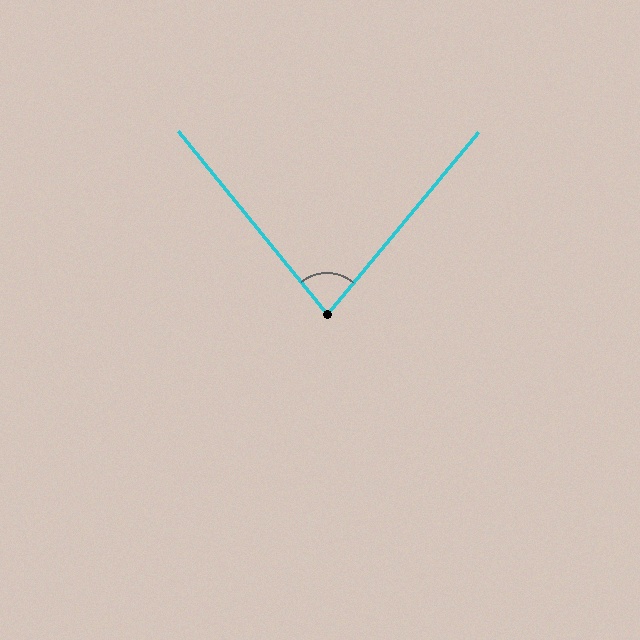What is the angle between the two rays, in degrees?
Approximately 79 degrees.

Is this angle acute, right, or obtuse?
It is acute.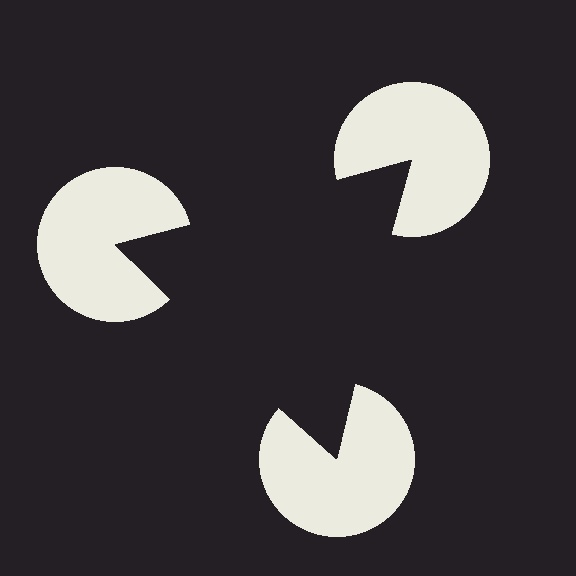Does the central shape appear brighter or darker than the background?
It typically appears slightly darker than the background, even though no actual brightness change is drawn.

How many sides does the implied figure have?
3 sides.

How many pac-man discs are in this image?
There are 3 — one at each vertex of the illusory triangle.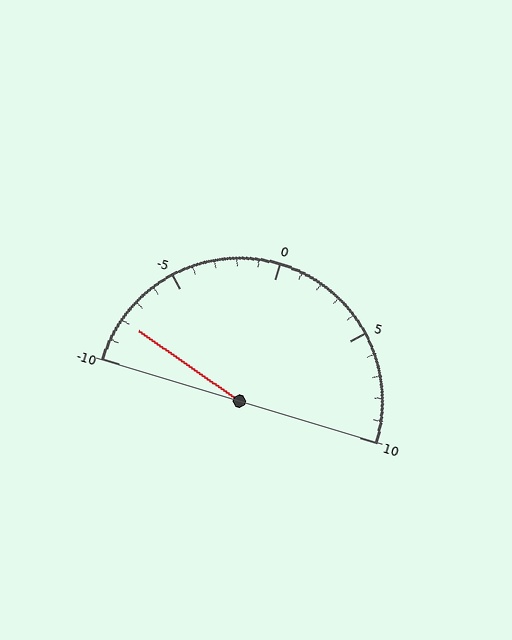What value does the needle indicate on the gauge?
The needle indicates approximately -8.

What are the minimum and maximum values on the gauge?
The gauge ranges from -10 to 10.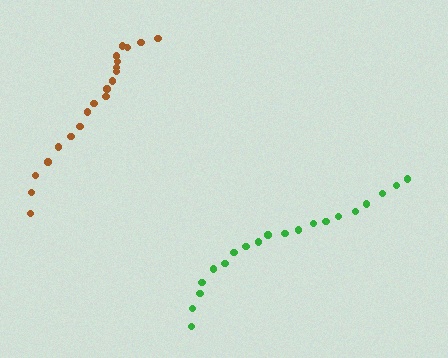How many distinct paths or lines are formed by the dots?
There are 2 distinct paths.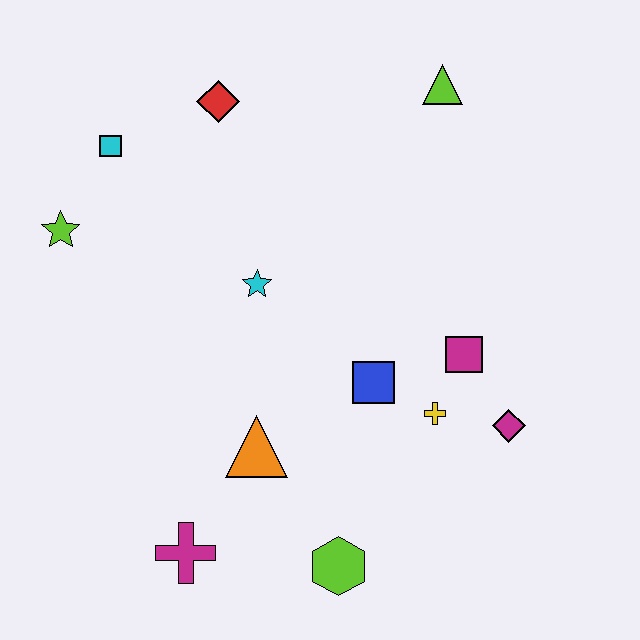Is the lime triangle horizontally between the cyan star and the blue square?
No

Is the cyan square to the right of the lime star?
Yes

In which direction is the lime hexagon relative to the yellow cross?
The lime hexagon is below the yellow cross.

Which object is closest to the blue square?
The yellow cross is closest to the blue square.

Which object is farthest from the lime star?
The magenta diamond is farthest from the lime star.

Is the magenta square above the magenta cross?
Yes